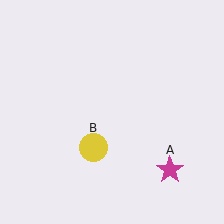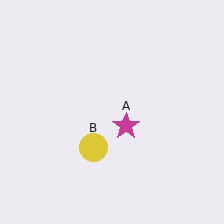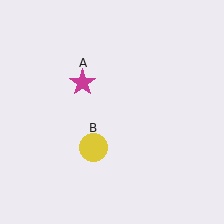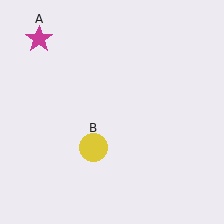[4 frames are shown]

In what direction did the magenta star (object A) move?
The magenta star (object A) moved up and to the left.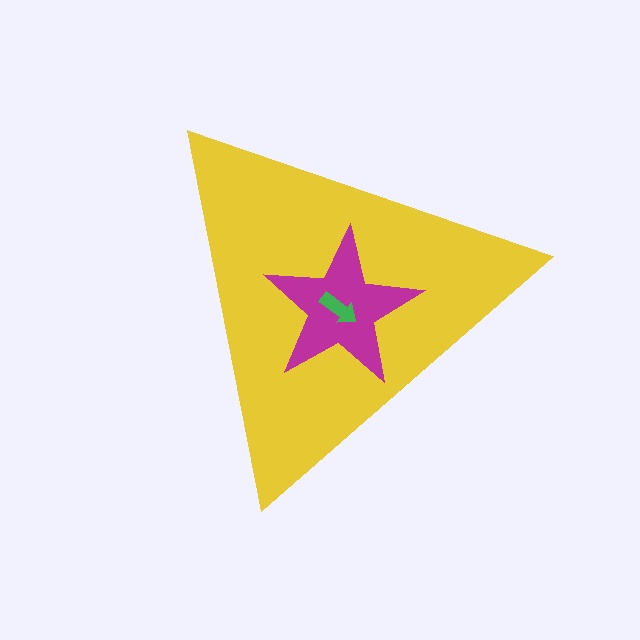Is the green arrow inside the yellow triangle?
Yes.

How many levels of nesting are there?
3.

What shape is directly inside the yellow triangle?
The magenta star.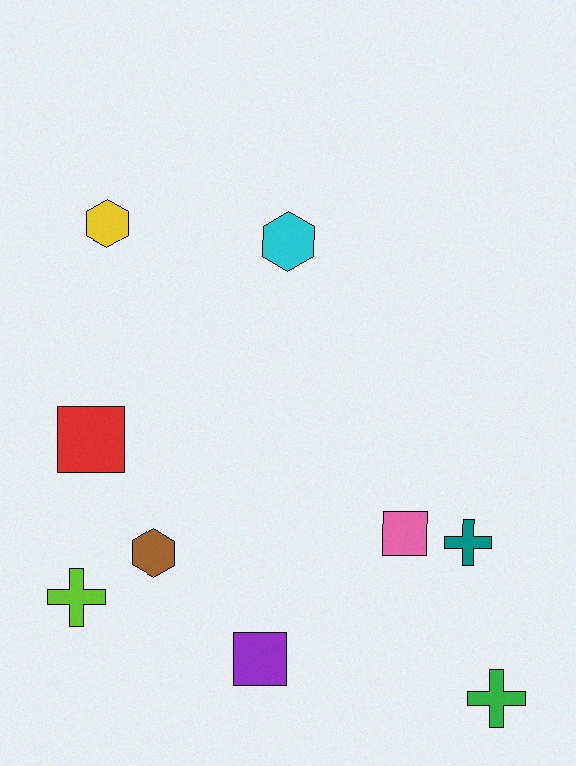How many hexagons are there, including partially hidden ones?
There are 3 hexagons.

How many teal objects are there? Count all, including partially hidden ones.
There is 1 teal object.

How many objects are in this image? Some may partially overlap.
There are 9 objects.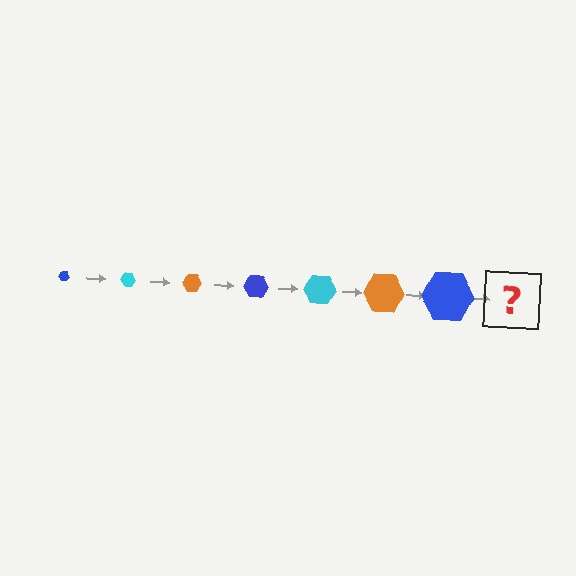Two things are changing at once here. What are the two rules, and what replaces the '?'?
The two rules are that the hexagon grows larger each step and the color cycles through blue, cyan, and orange. The '?' should be a cyan hexagon, larger than the previous one.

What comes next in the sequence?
The next element should be a cyan hexagon, larger than the previous one.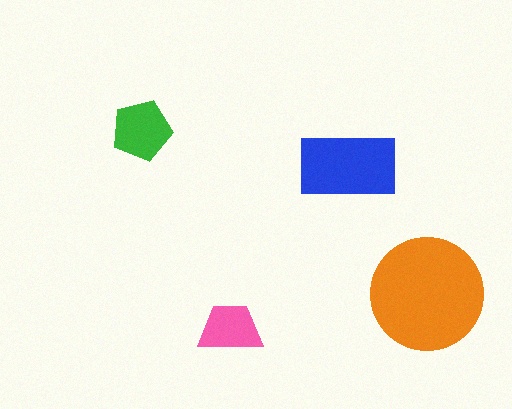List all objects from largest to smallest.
The orange circle, the blue rectangle, the green pentagon, the pink trapezoid.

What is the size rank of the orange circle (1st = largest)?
1st.